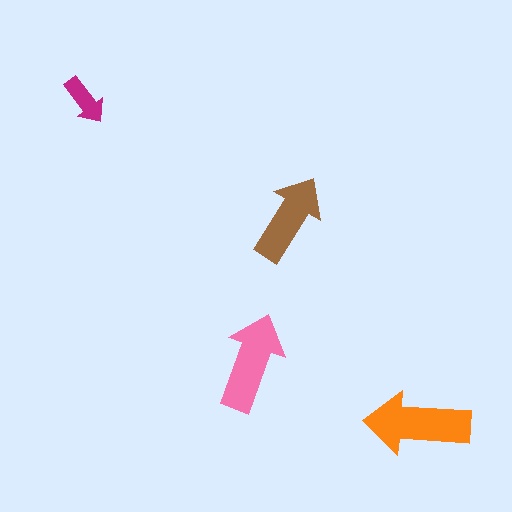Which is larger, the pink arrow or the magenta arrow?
The pink one.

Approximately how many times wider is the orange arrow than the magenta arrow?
About 2 times wider.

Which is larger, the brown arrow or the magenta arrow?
The brown one.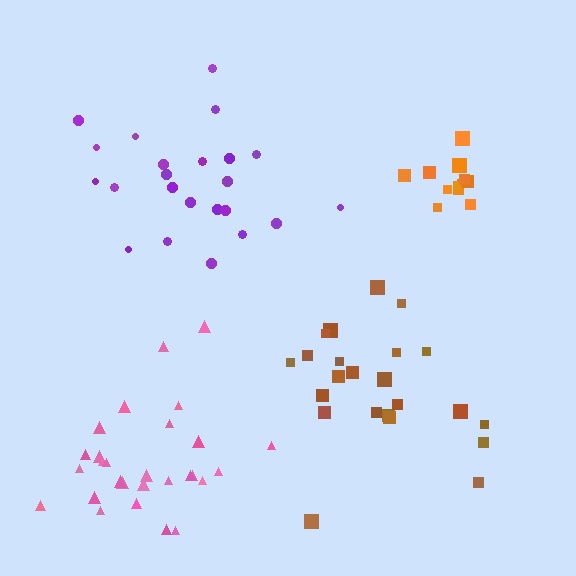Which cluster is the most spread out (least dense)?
Purple.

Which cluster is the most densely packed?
Orange.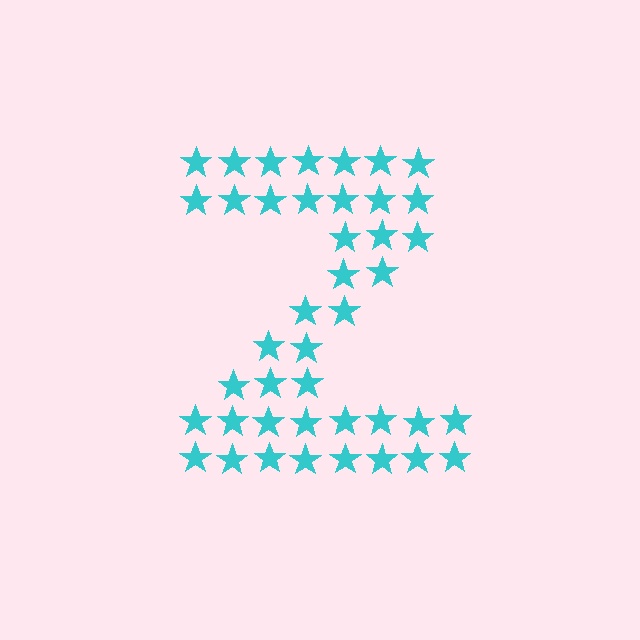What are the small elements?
The small elements are stars.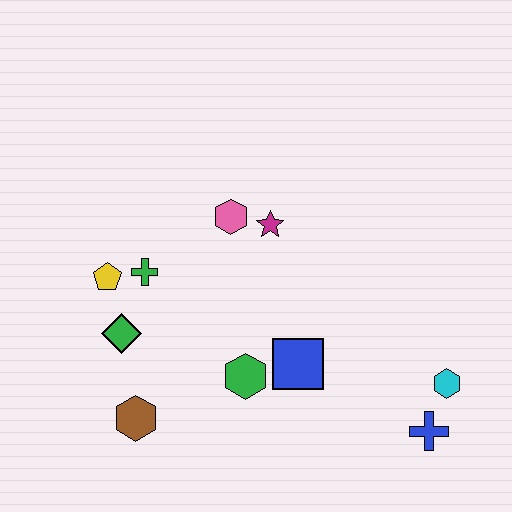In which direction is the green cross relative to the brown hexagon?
The green cross is above the brown hexagon.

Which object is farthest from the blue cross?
The yellow pentagon is farthest from the blue cross.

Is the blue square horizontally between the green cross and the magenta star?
No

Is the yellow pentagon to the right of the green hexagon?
No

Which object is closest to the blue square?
The green hexagon is closest to the blue square.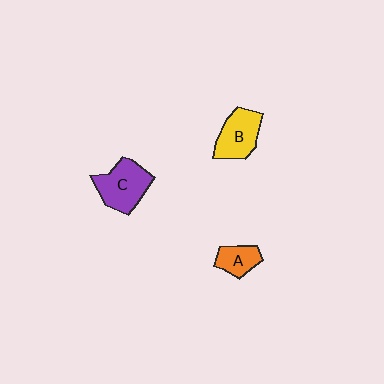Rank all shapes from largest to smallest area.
From largest to smallest: C (purple), B (yellow), A (orange).